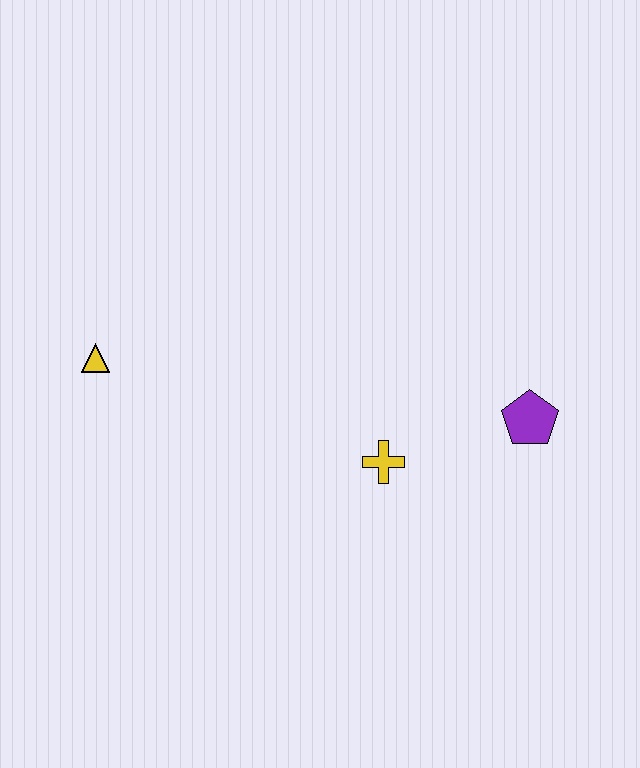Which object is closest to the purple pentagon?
The yellow cross is closest to the purple pentagon.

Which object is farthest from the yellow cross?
The yellow triangle is farthest from the yellow cross.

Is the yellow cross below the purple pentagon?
Yes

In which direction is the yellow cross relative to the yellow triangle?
The yellow cross is to the right of the yellow triangle.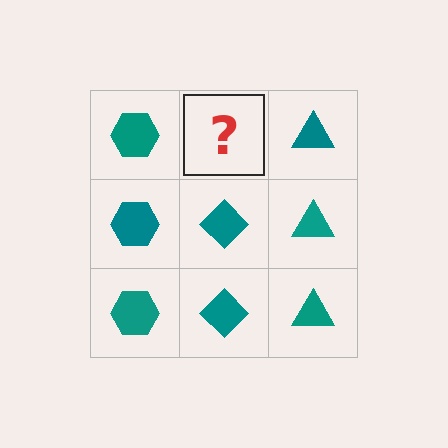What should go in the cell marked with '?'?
The missing cell should contain a teal diamond.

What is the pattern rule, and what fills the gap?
The rule is that each column has a consistent shape. The gap should be filled with a teal diamond.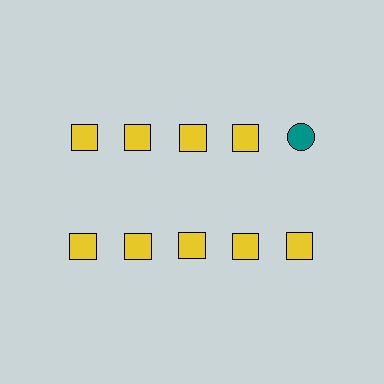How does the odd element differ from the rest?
It differs in both color (teal instead of yellow) and shape (circle instead of square).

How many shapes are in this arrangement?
There are 10 shapes arranged in a grid pattern.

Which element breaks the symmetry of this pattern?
The teal circle in the top row, rightmost column breaks the symmetry. All other shapes are yellow squares.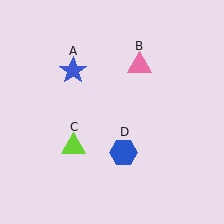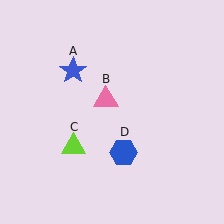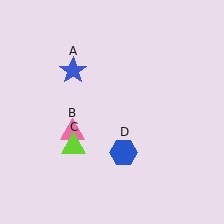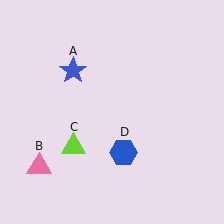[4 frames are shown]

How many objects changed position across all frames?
1 object changed position: pink triangle (object B).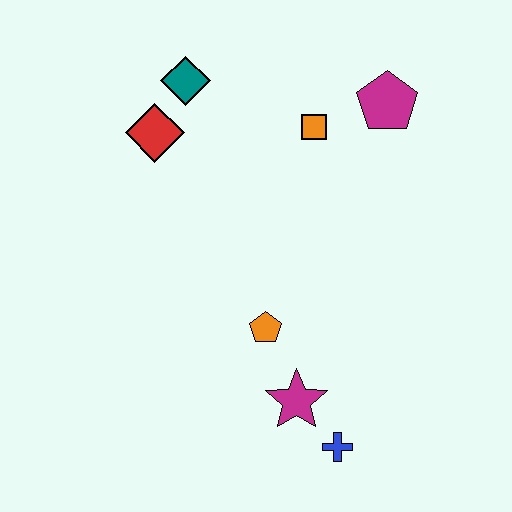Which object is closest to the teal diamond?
The red diamond is closest to the teal diamond.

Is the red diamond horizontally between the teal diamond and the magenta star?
No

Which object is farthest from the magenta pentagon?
The blue cross is farthest from the magenta pentagon.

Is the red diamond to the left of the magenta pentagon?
Yes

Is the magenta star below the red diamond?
Yes